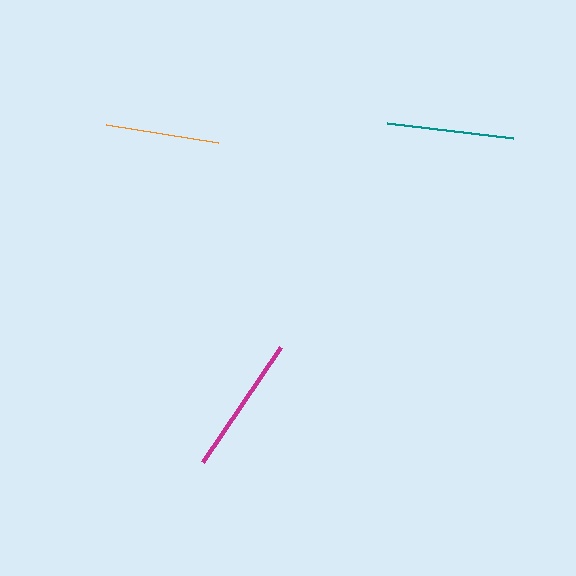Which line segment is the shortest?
The orange line is the shortest at approximately 113 pixels.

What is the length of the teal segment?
The teal segment is approximately 127 pixels long.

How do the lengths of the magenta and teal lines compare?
The magenta and teal lines are approximately the same length.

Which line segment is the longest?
The magenta line is the longest at approximately 139 pixels.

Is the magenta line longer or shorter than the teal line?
The magenta line is longer than the teal line.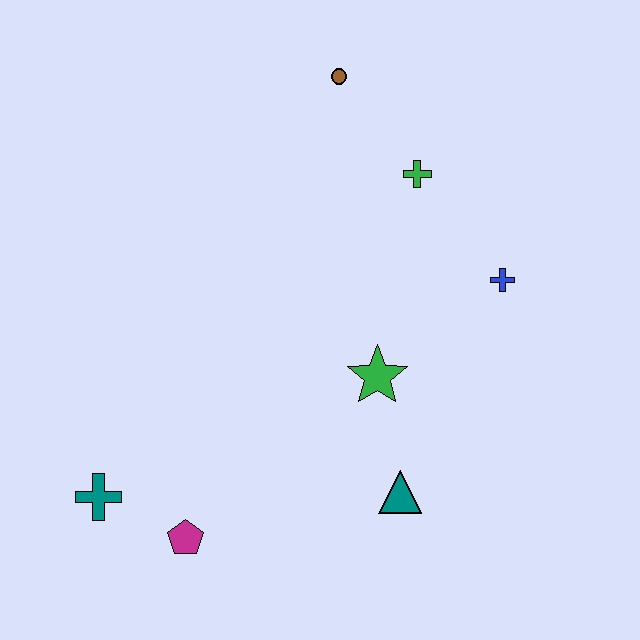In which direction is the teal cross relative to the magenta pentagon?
The teal cross is to the left of the magenta pentagon.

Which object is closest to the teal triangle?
The green star is closest to the teal triangle.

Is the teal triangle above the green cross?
No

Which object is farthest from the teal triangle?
The brown circle is farthest from the teal triangle.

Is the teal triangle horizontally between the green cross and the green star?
Yes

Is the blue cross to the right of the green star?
Yes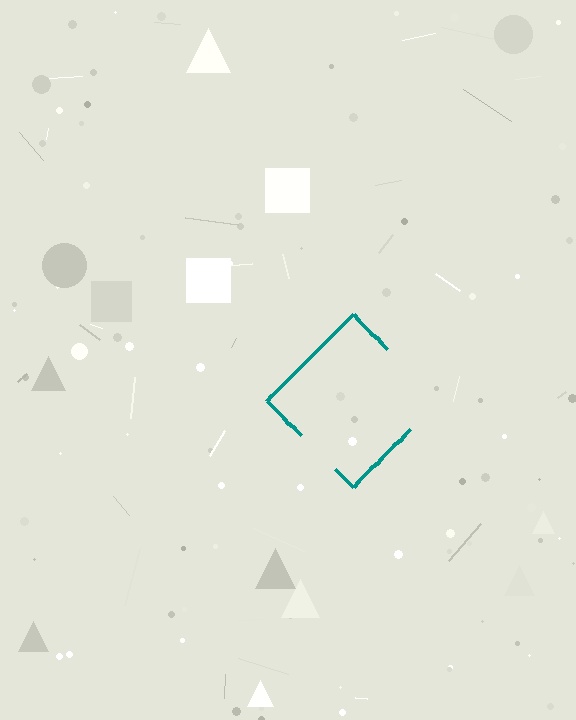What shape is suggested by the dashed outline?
The dashed outline suggests a diamond.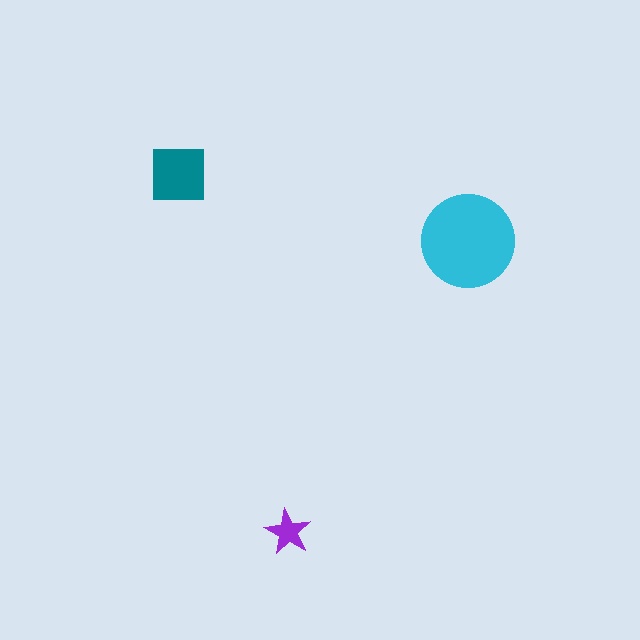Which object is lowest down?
The purple star is bottommost.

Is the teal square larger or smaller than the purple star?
Larger.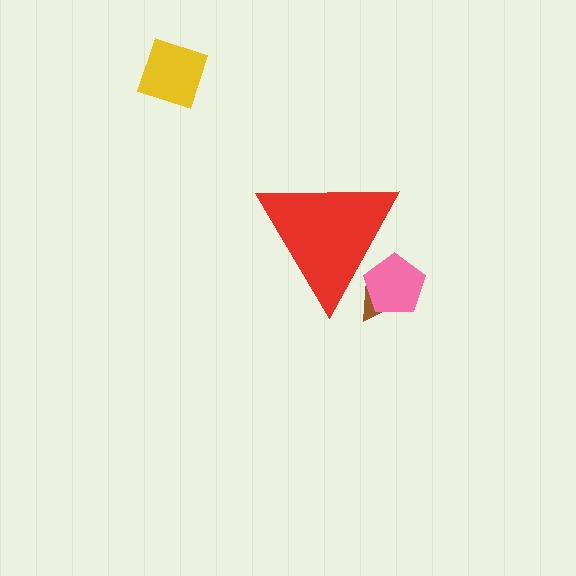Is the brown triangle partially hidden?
Yes, the brown triangle is partially hidden behind the red triangle.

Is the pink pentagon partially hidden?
Yes, the pink pentagon is partially hidden behind the red triangle.